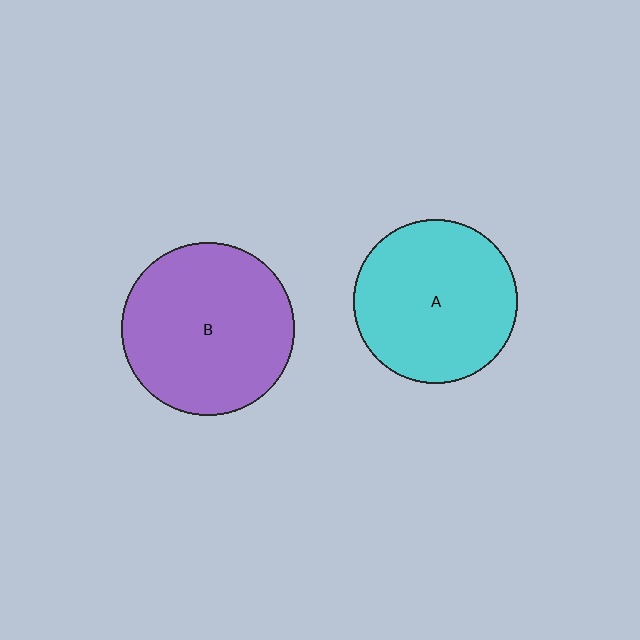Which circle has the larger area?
Circle B (purple).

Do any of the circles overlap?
No, none of the circles overlap.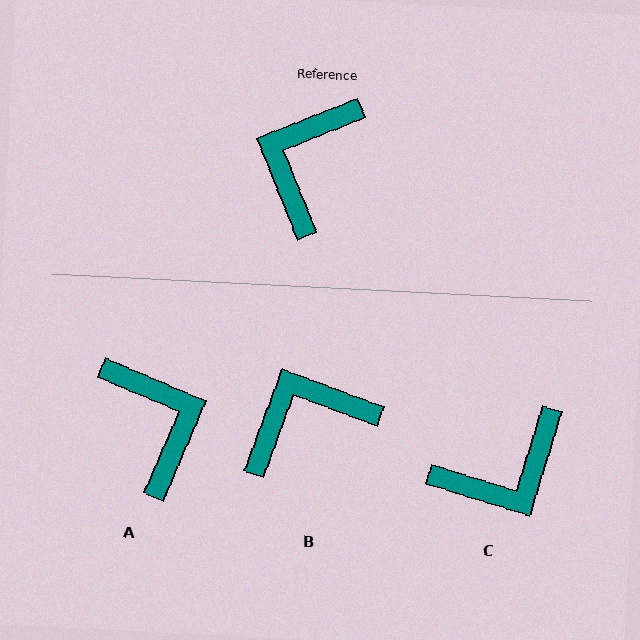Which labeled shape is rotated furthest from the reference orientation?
C, about 141 degrees away.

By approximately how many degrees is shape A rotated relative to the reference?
Approximately 135 degrees clockwise.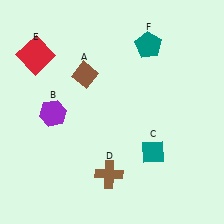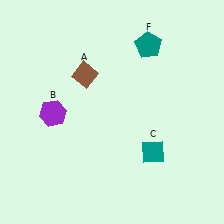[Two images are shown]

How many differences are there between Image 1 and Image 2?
There are 2 differences between the two images.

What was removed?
The red square (E), the brown cross (D) were removed in Image 2.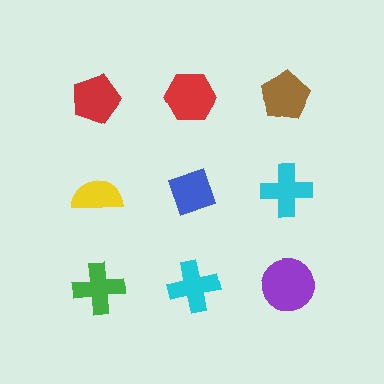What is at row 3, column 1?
A green cross.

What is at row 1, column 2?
A red hexagon.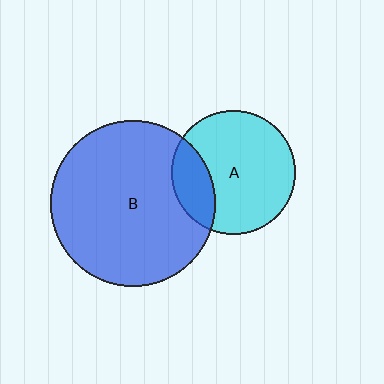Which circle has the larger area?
Circle B (blue).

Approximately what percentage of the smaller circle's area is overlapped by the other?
Approximately 20%.